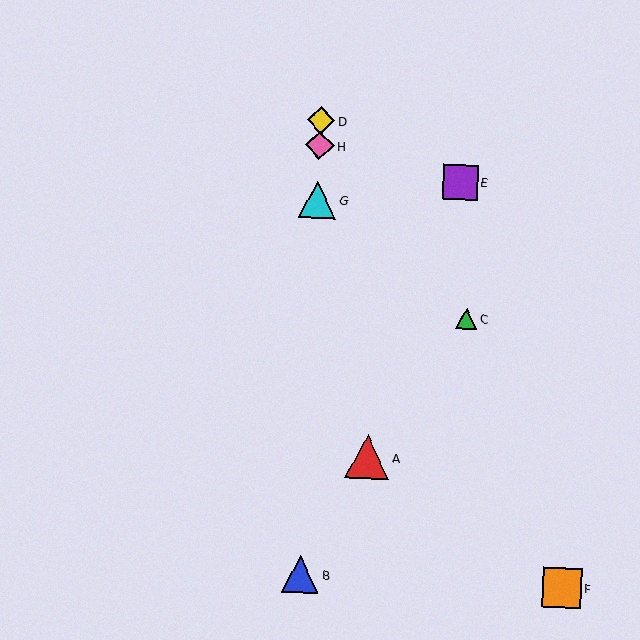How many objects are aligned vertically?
4 objects (B, D, G, H) are aligned vertically.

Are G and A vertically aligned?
No, G is at x≈317 and A is at x≈367.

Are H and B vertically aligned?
Yes, both are at x≈320.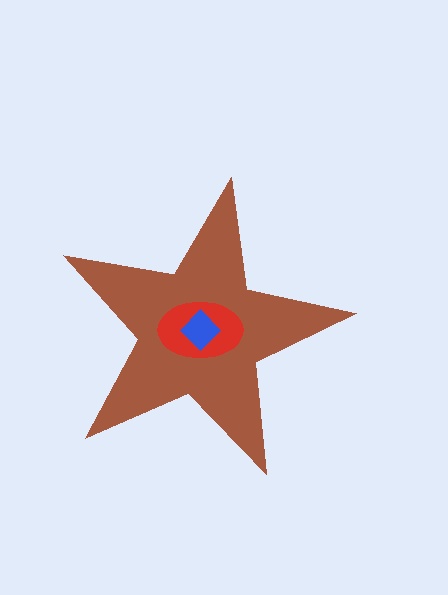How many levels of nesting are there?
3.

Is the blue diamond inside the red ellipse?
Yes.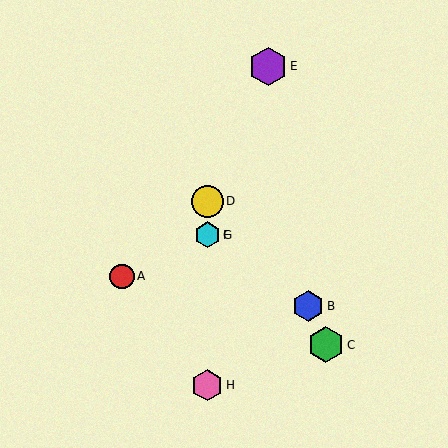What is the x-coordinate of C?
Object C is at x≈326.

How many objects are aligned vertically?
4 objects (D, F, G, H) are aligned vertically.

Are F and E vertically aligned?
No, F is at x≈207 and E is at x≈268.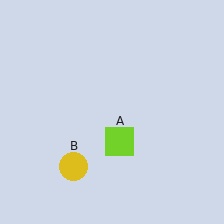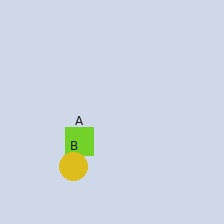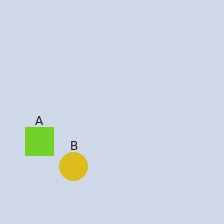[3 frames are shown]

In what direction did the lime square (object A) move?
The lime square (object A) moved left.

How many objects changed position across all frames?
1 object changed position: lime square (object A).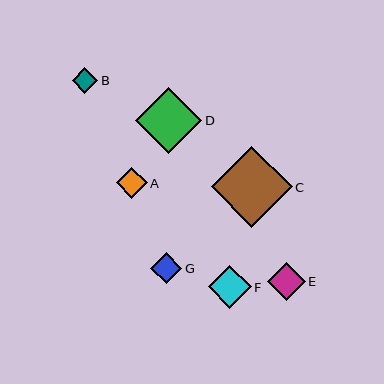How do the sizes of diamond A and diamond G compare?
Diamond A and diamond G are approximately the same size.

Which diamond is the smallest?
Diamond B is the smallest with a size of approximately 26 pixels.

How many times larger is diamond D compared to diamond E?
Diamond D is approximately 1.8 times the size of diamond E.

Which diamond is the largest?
Diamond C is the largest with a size of approximately 81 pixels.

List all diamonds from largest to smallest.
From largest to smallest: C, D, F, E, A, G, B.